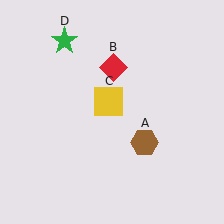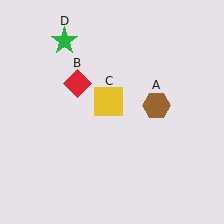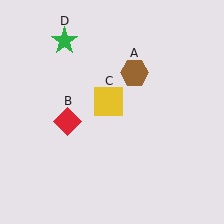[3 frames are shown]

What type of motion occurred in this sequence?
The brown hexagon (object A), red diamond (object B) rotated counterclockwise around the center of the scene.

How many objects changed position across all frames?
2 objects changed position: brown hexagon (object A), red diamond (object B).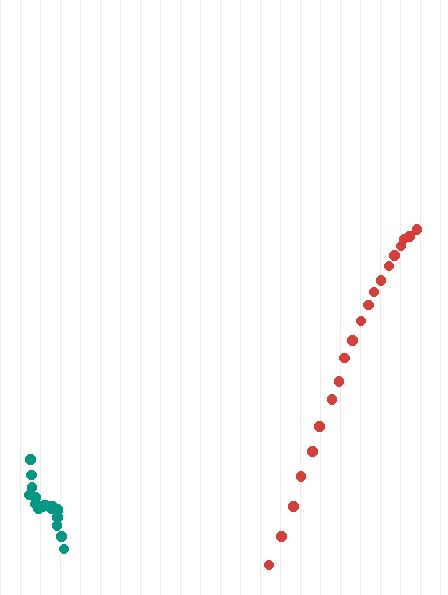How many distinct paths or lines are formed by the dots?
There are 2 distinct paths.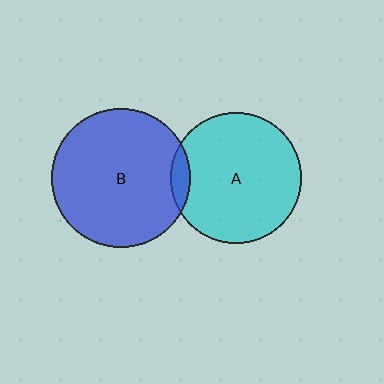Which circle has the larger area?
Circle B (blue).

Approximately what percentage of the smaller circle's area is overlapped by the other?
Approximately 5%.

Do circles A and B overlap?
Yes.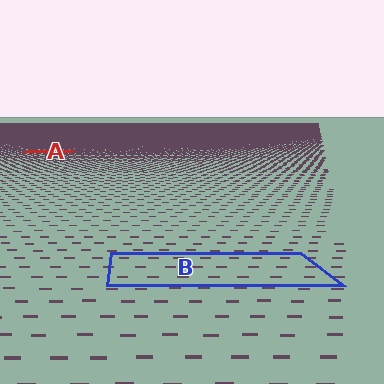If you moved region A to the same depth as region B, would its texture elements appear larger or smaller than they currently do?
They would appear larger. At a closer depth, the same texture elements are projected at a bigger on-screen size.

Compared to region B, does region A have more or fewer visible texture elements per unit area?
Region A has more texture elements per unit area — they are packed more densely because it is farther away.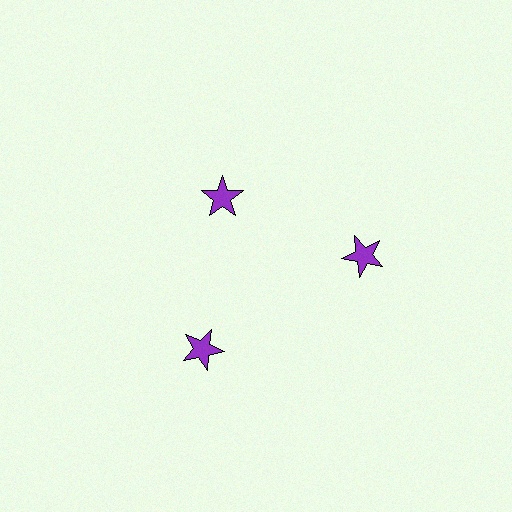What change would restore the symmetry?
The symmetry would be restored by moving it outward, back onto the ring so that all 3 stars sit at equal angles and equal distance from the center.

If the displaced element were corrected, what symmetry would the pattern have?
It would have 3-fold rotational symmetry — the pattern would map onto itself every 120 degrees.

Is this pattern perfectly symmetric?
No. The 3 purple stars are arranged in a ring, but one element near the 11 o'clock position is pulled inward toward the center, breaking the 3-fold rotational symmetry.